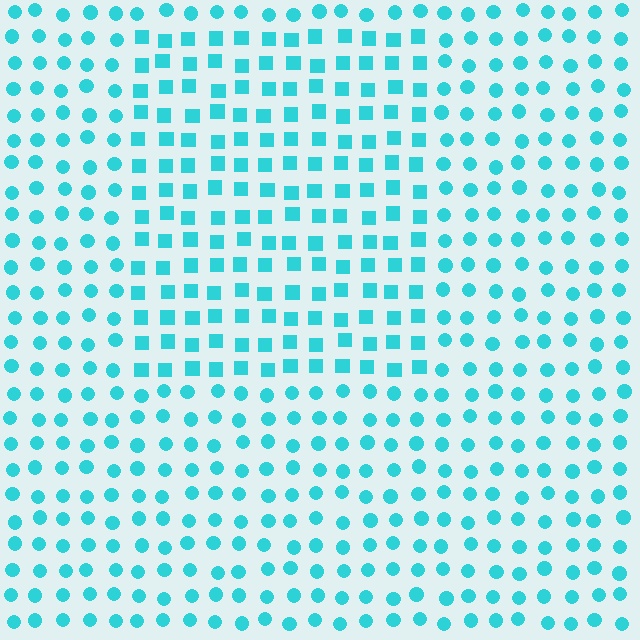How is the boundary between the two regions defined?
The boundary is defined by a change in element shape: squares inside vs. circles outside. All elements share the same color and spacing.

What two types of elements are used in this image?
The image uses squares inside the rectangle region and circles outside it.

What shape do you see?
I see a rectangle.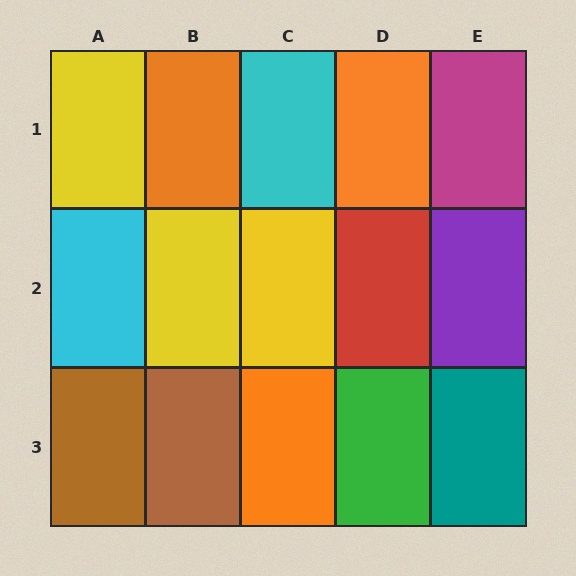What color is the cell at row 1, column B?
Orange.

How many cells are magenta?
1 cell is magenta.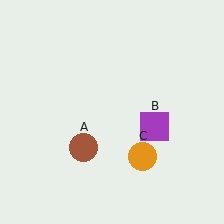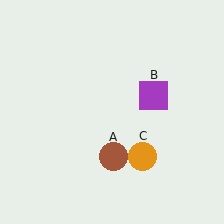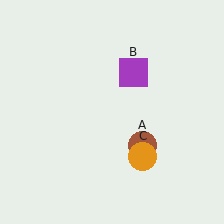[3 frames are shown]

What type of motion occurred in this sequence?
The brown circle (object A), purple square (object B) rotated counterclockwise around the center of the scene.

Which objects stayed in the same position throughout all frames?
Orange circle (object C) remained stationary.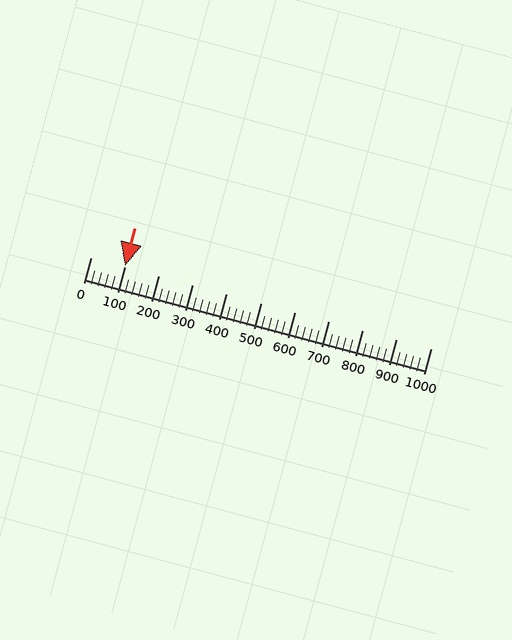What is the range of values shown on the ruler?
The ruler shows values from 0 to 1000.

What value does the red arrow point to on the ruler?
The red arrow points to approximately 101.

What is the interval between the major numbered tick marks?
The major tick marks are spaced 100 units apart.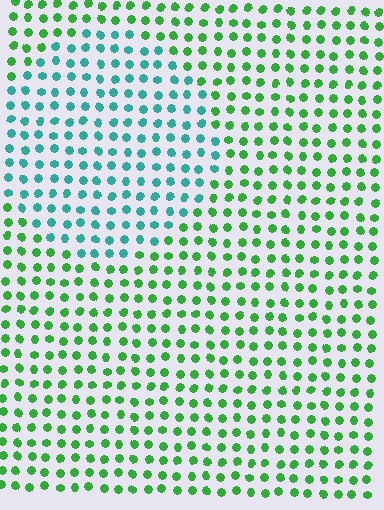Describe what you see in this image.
The image is filled with small green elements in a uniform arrangement. A circle-shaped region is visible where the elements are tinted to a slightly different hue, forming a subtle color boundary.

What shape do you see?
I see a circle.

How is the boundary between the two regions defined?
The boundary is defined purely by a slight shift in hue (about 50 degrees). Spacing, size, and orientation are identical on both sides.